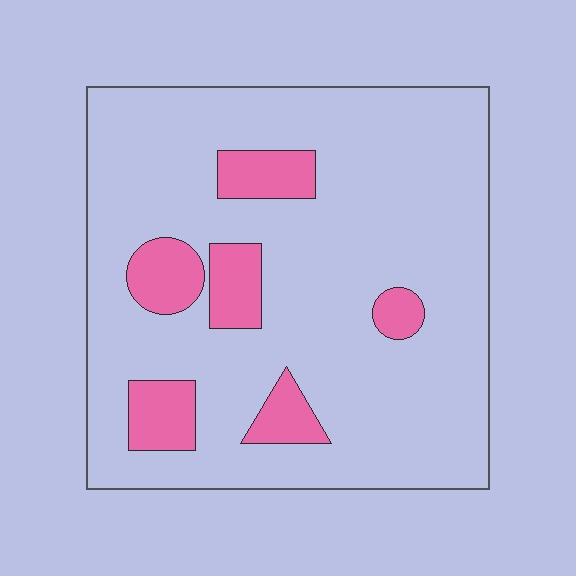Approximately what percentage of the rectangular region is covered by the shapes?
Approximately 15%.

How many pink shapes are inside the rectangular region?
6.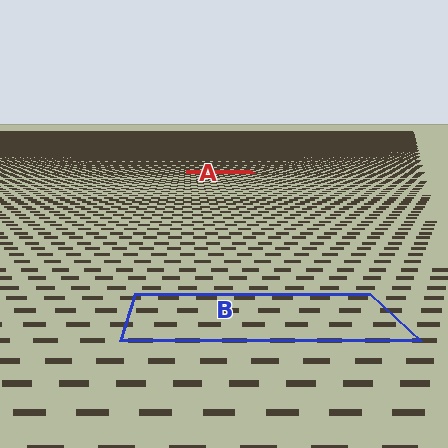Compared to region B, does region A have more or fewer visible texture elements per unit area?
Region A has more texture elements per unit area — they are packed more densely because it is farther away.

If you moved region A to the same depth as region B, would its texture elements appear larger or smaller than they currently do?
They would appear larger. At a closer depth, the same texture elements are projected at a bigger on-screen size.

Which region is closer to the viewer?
Region B is closer. The texture elements there are larger and more spread out.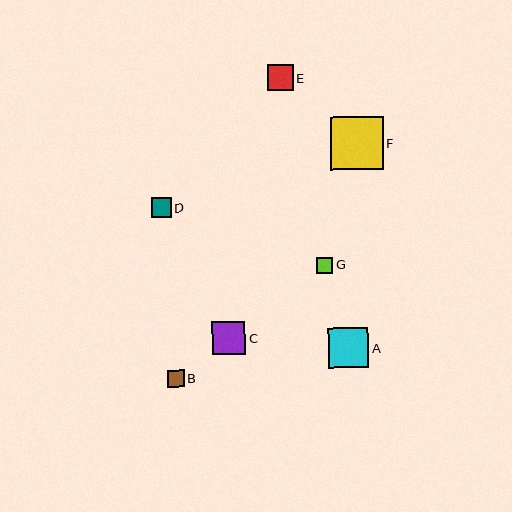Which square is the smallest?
Square G is the smallest with a size of approximately 16 pixels.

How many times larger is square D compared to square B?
Square D is approximately 1.2 times the size of square B.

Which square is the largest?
Square F is the largest with a size of approximately 53 pixels.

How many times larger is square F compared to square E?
Square F is approximately 2.0 times the size of square E.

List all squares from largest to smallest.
From largest to smallest: F, A, C, E, D, B, G.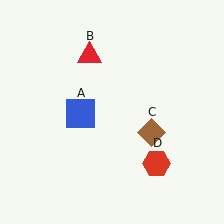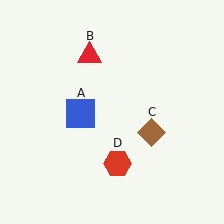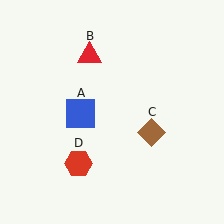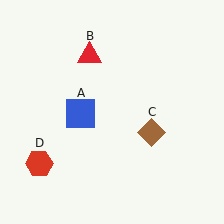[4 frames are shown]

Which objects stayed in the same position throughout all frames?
Blue square (object A) and red triangle (object B) and brown diamond (object C) remained stationary.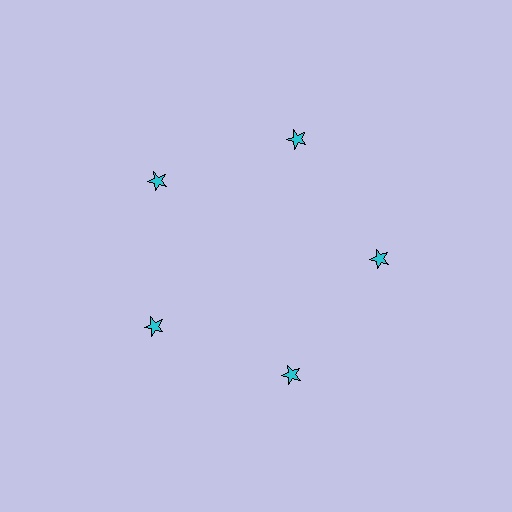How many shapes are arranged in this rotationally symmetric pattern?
There are 5 shapes, arranged in 5 groups of 1.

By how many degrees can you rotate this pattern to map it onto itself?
The pattern maps onto itself every 72 degrees of rotation.